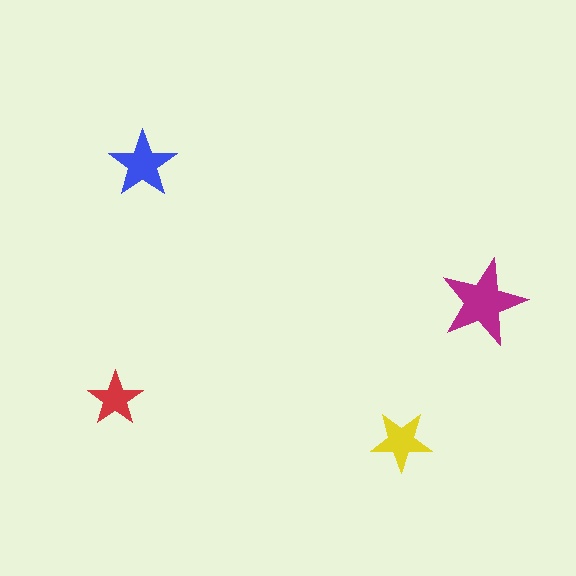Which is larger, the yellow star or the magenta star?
The magenta one.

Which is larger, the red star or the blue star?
The blue one.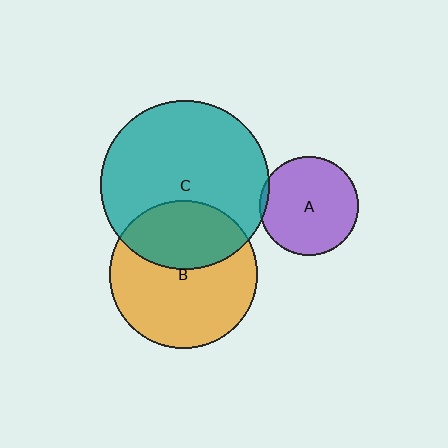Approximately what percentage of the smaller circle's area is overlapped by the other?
Approximately 5%.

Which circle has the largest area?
Circle C (teal).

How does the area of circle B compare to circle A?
Approximately 2.2 times.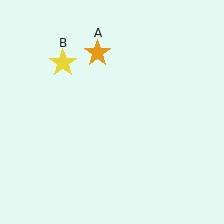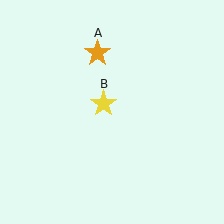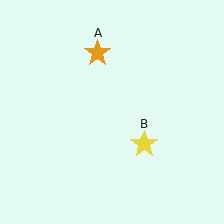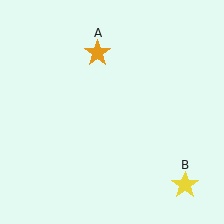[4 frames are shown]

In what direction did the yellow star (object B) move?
The yellow star (object B) moved down and to the right.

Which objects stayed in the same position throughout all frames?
Orange star (object A) remained stationary.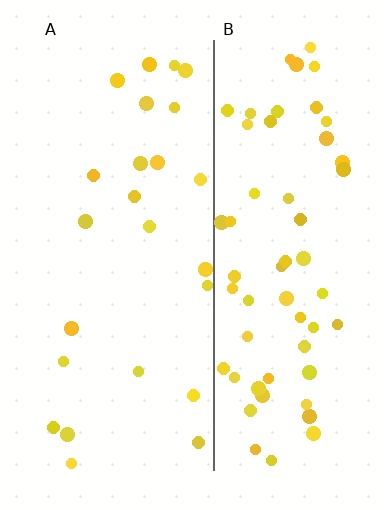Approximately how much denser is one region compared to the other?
Approximately 2.6× — region B over region A.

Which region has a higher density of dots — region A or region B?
B (the right).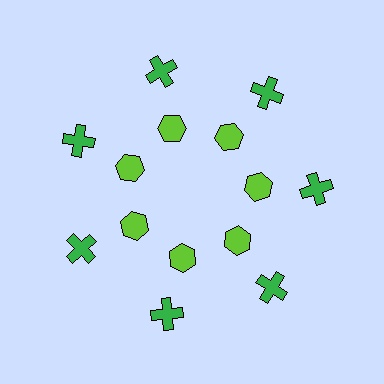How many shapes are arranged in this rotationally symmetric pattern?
There are 14 shapes, arranged in 7 groups of 2.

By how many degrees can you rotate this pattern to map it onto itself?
The pattern maps onto itself every 51 degrees of rotation.